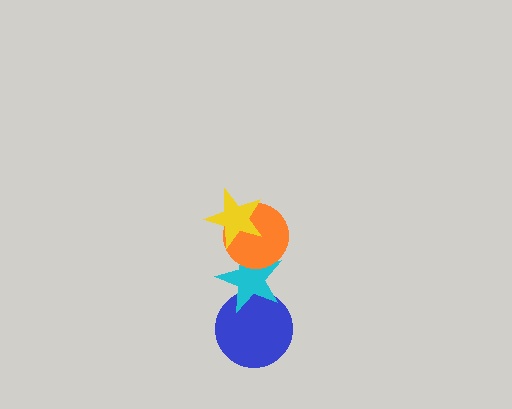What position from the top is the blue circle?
The blue circle is 4th from the top.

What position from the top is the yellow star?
The yellow star is 1st from the top.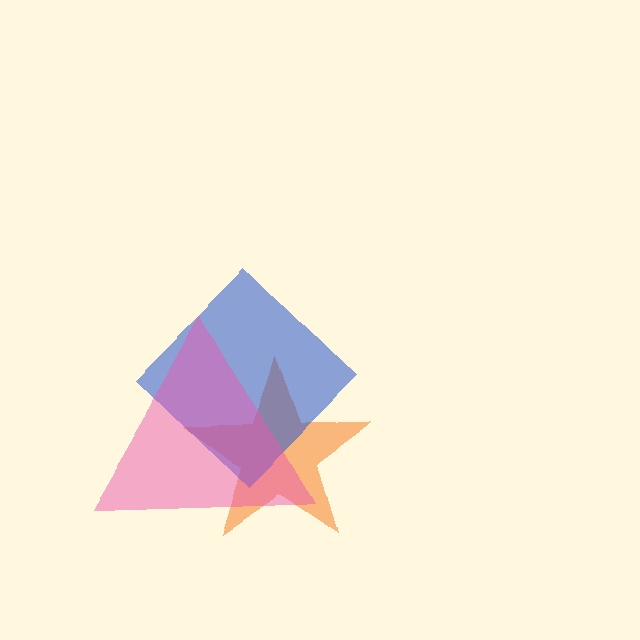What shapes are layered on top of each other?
The layered shapes are: an orange star, a blue diamond, a pink triangle.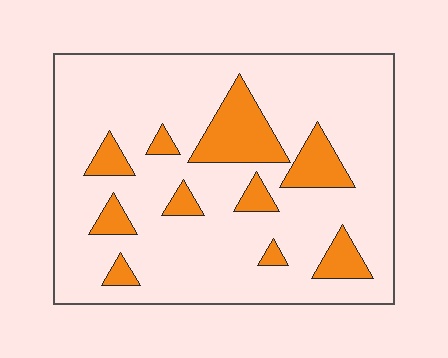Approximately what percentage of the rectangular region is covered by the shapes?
Approximately 15%.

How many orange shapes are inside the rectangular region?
10.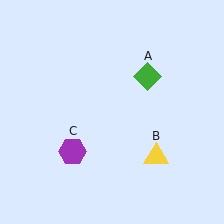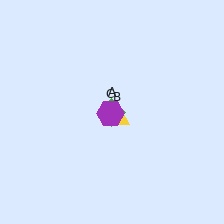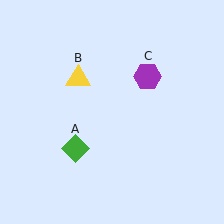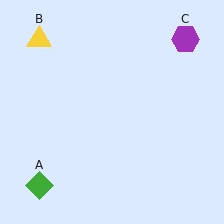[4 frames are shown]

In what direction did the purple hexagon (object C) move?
The purple hexagon (object C) moved up and to the right.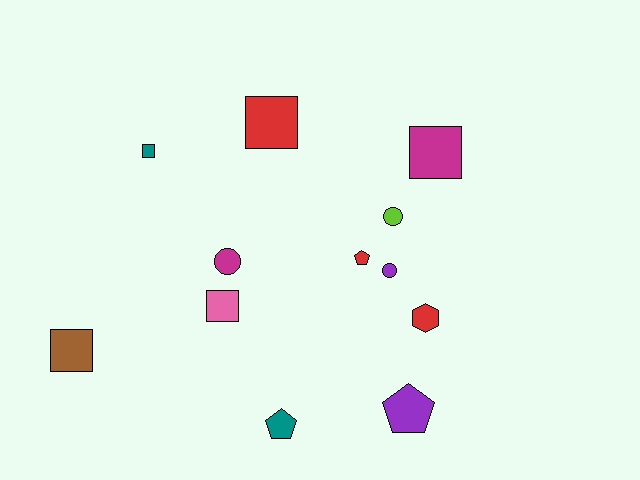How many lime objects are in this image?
There is 1 lime object.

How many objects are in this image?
There are 12 objects.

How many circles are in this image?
There are 3 circles.